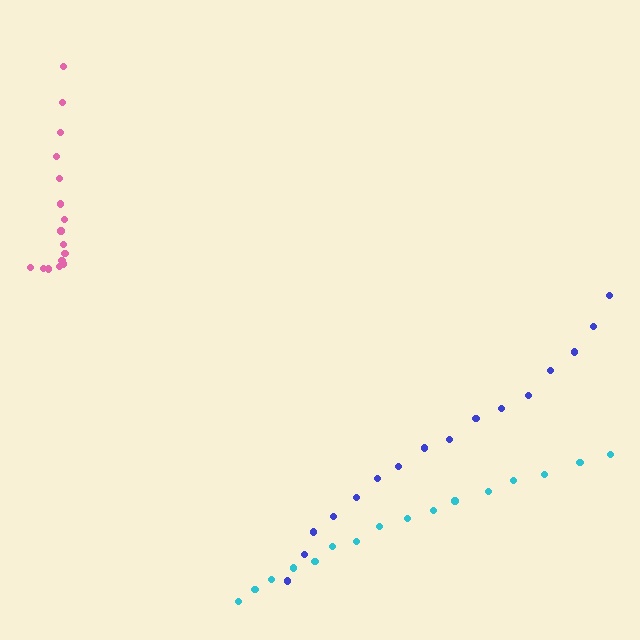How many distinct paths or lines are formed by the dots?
There are 3 distinct paths.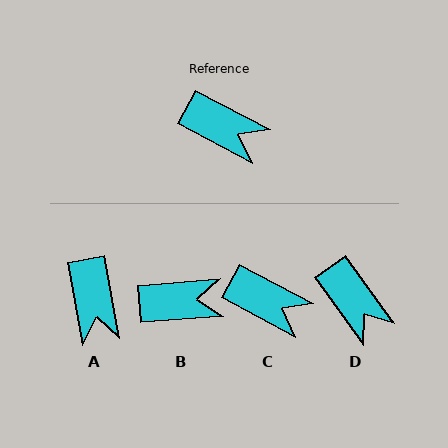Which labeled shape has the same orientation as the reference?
C.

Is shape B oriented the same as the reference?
No, it is off by about 33 degrees.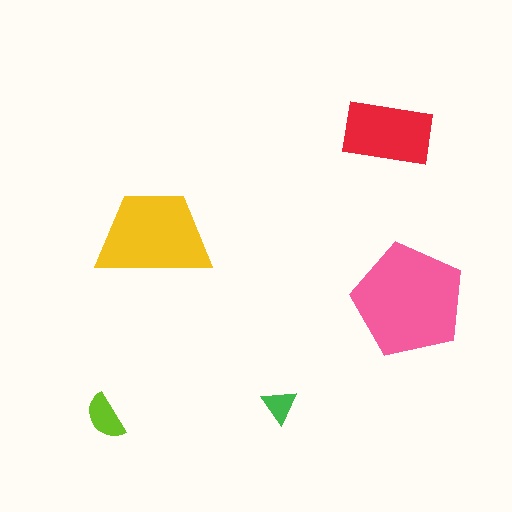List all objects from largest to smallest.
The pink pentagon, the yellow trapezoid, the red rectangle, the lime semicircle, the green triangle.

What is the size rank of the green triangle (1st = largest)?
5th.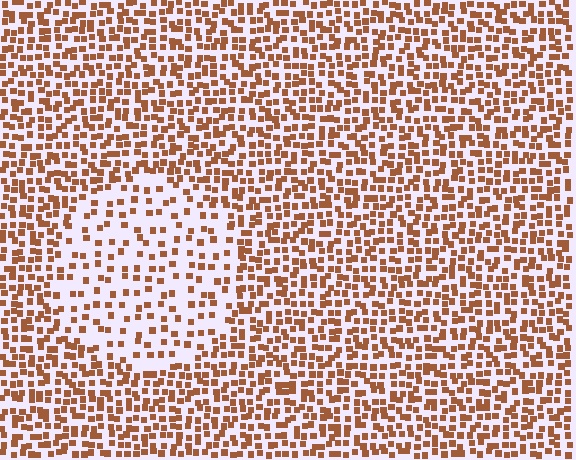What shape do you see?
I see a circle.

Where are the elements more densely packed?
The elements are more densely packed outside the circle boundary.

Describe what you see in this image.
The image contains small brown elements arranged at two different densities. A circle-shaped region is visible where the elements are less densely packed than the surrounding area.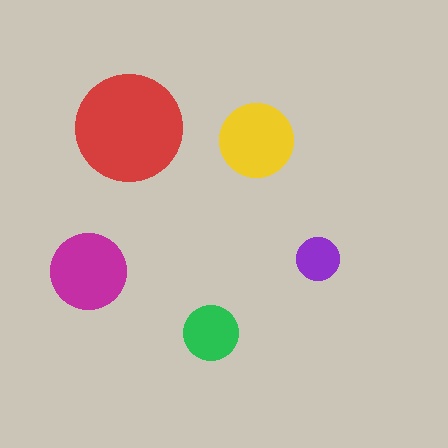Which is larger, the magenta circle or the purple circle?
The magenta one.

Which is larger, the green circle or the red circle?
The red one.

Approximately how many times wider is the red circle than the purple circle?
About 2.5 times wider.